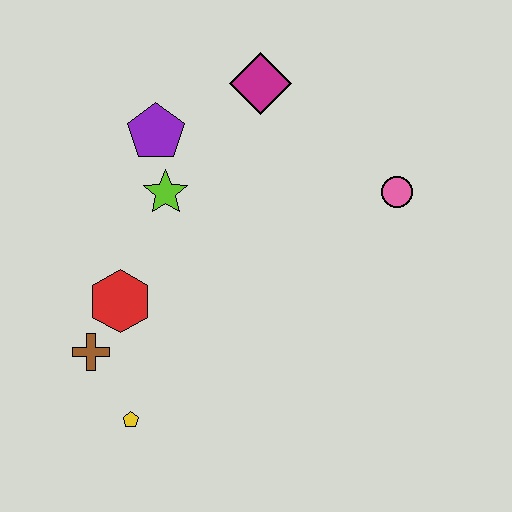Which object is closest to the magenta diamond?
The purple pentagon is closest to the magenta diamond.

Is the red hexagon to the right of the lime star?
No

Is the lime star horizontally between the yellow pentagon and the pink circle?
Yes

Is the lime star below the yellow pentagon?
No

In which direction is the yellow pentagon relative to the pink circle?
The yellow pentagon is to the left of the pink circle.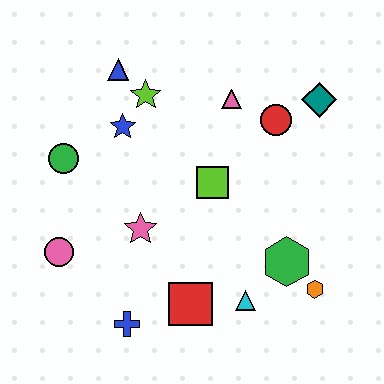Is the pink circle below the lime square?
Yes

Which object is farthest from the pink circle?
The teal diamond is farthest from the pink circle.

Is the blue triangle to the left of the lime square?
Yes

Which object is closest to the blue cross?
The red square is closest to the blue cross.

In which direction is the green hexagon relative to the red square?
The green hexagon is to the right of the red square.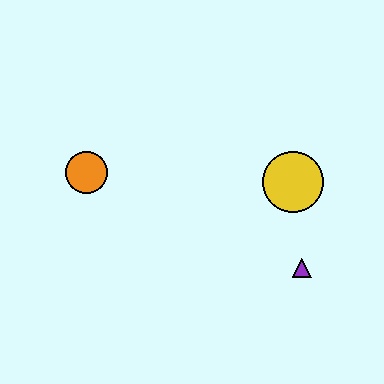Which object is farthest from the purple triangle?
The orange circle is farthest from the purple triangle.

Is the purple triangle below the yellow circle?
Yes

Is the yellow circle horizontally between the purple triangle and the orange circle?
Yes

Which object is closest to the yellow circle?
The purple triangle is closest to the yellow circle.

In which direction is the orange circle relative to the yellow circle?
The orange circle is to the left of the yellow circle.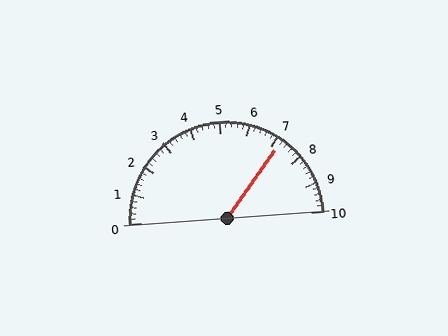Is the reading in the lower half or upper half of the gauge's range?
The reading is in the upper half of the range (0 to 10).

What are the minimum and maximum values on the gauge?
The gauge ranges from 0 to 10.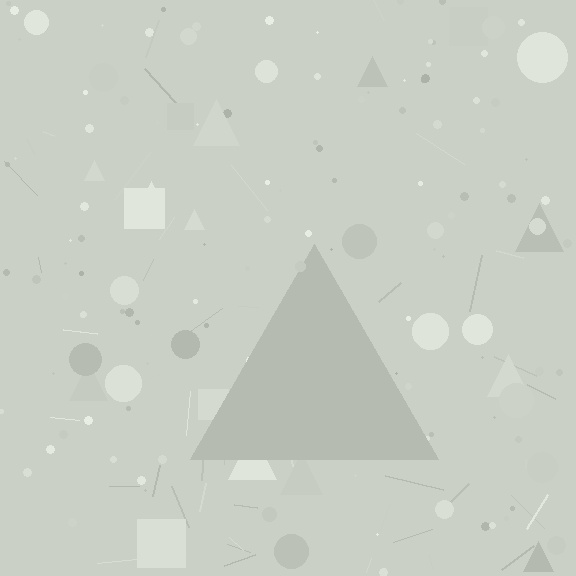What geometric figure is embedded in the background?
A triangle is embedded in the background.